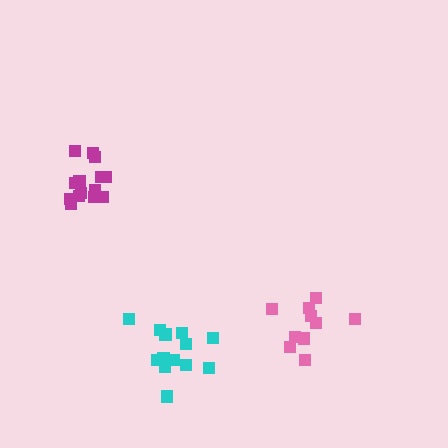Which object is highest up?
The magenta cluster is topmost.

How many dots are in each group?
Group 1: 10 dots, Group 2: 14 dots, Group 3: 13 dots (37 total).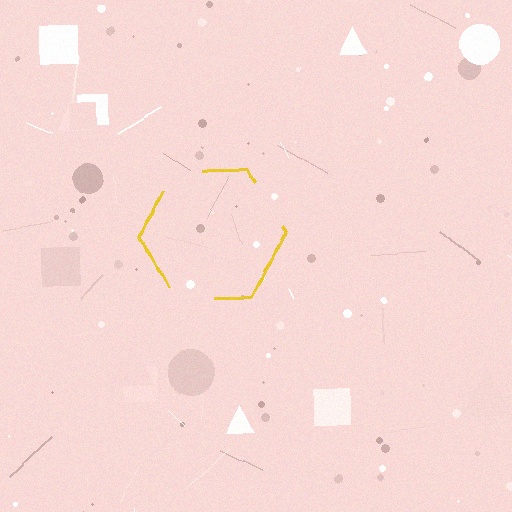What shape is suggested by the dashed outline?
The dashed outline suggests a hexagon.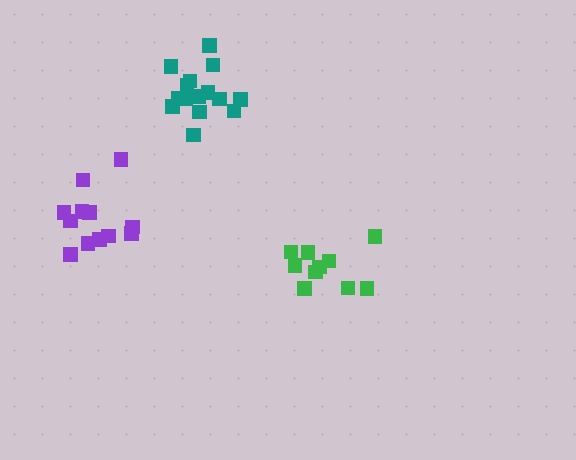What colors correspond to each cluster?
The clusters are colored: teal, green, purple.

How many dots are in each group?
Group 1: 15 dots, Group 2: 10 dots, Group 3: 12 dots (37 total).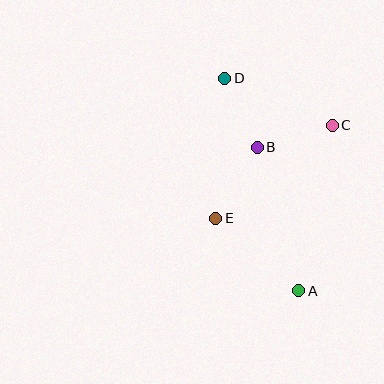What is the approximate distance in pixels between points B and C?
The distance between B and C is approximately 78 pixels.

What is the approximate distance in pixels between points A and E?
The distance between A and E is approximately 110 pixels.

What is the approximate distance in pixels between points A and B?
The distance between A and B is approximately 149 pixels.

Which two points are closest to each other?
Points B and D are closest to each other.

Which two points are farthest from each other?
Points A and D are farthest from each other.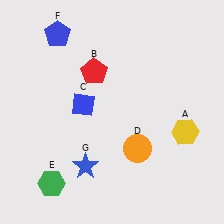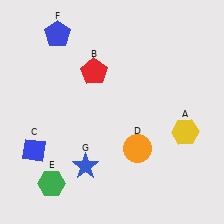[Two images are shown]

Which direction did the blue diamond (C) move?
The blue diamond (C) moved left.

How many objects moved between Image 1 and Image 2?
1 object moved between the two images.